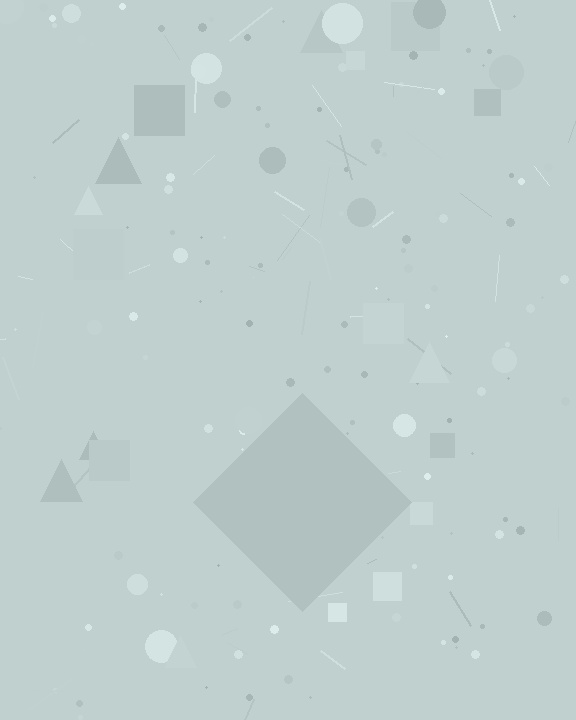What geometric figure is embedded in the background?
A diamond is embedded in the background.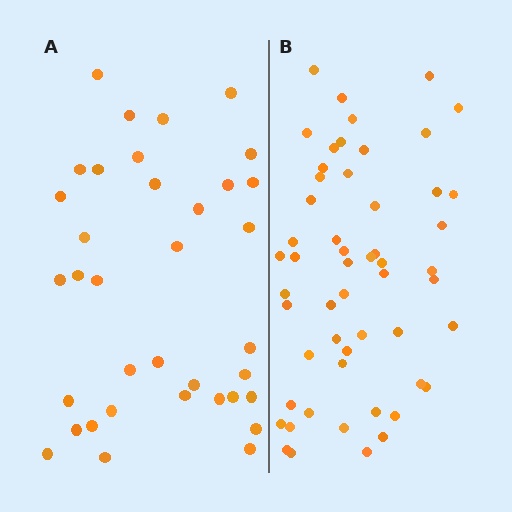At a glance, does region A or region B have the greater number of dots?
Region B (the right region) has more dots.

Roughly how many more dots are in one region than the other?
Region B has approximately 20 more dots than region A.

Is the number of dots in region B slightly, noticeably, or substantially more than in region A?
Region B has substantially more. The ratio is roughly 1.5 to 1.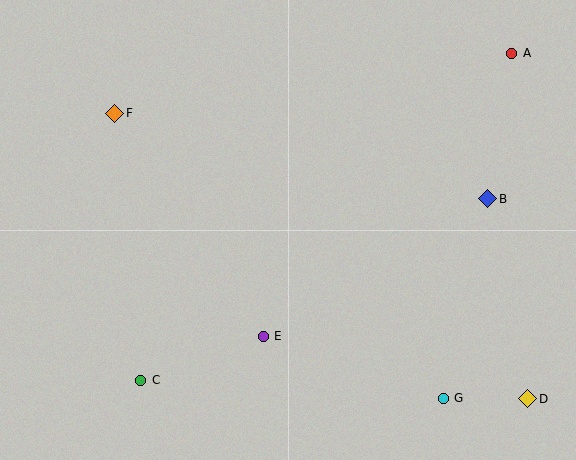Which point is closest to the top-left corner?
Point F is closest to the top-left corner.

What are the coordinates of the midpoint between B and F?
The midpoint between B and F is at (301, 156).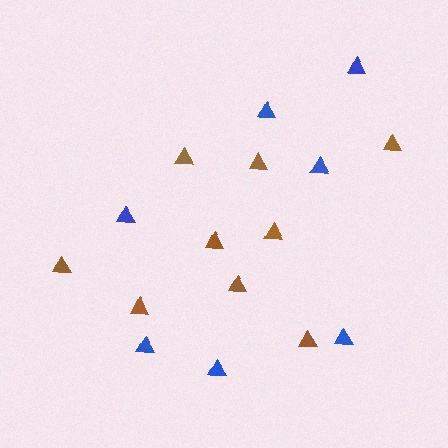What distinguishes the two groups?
There are 2 groups: one group of blue triangles (7) and one group of brown triangles (9).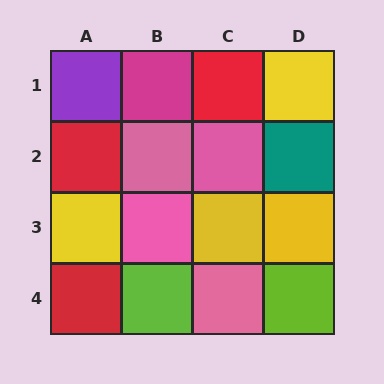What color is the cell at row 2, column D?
Teal.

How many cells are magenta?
1 cell is magenta.